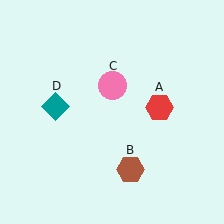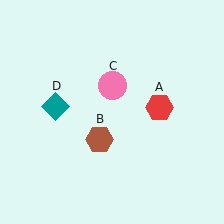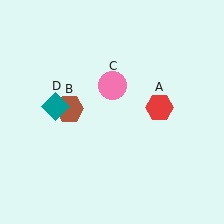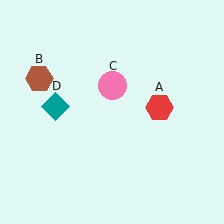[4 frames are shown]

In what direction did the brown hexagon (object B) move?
The brown hexagon (object B) moved up and to the left.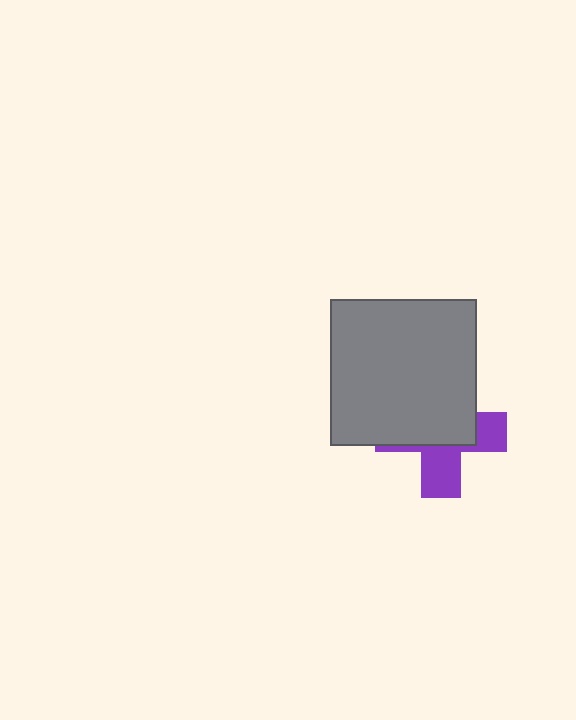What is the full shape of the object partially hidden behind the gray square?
The partially hidden object is a purple cross.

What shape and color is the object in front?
The object in front is a gray square.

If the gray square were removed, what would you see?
You would see the complete purple cross.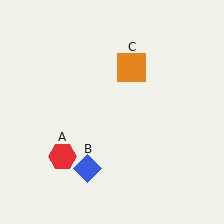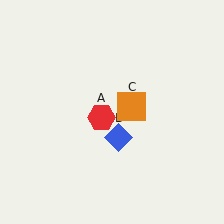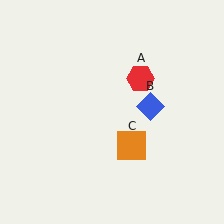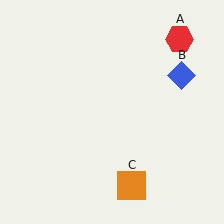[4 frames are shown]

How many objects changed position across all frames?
3 objects changed position: red hexagon (object A), blue diamond (object B), orange square (object C).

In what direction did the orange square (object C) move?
The orange square (object C) moved down.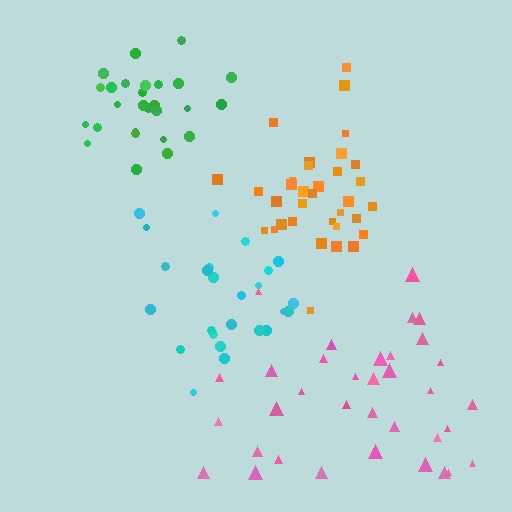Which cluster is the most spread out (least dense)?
Pink.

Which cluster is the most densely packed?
Green.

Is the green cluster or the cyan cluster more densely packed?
Green.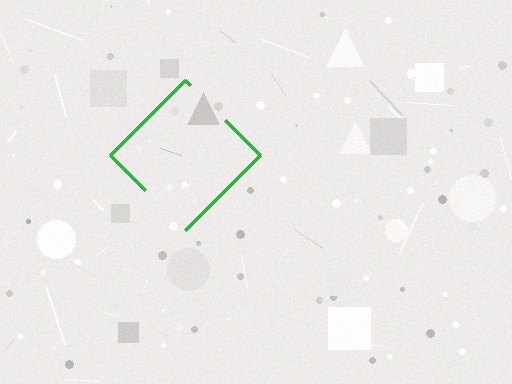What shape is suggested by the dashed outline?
The dashed outline suggests a diamond.